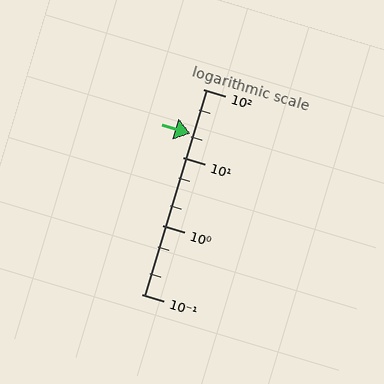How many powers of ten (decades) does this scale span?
The scale spans 3 decades, from 0.1 to 100.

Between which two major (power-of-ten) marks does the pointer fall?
The pointer is between 10 and 100.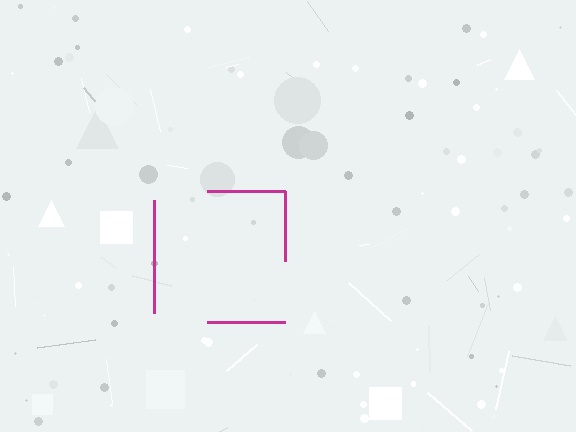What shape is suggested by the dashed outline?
The dashed outline suggests a square.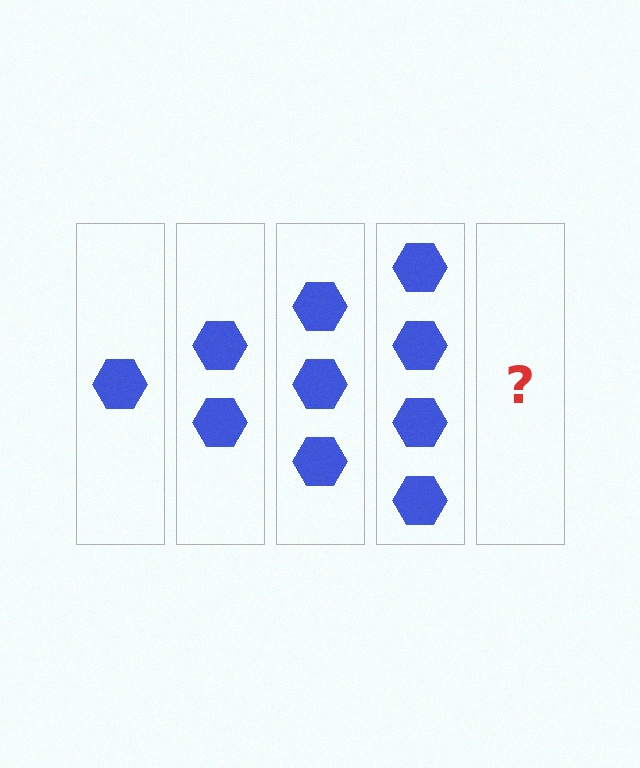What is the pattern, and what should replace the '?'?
The pattern is that each step adds one more hexagon. The '?' should be 5 hexagons.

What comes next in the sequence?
The next element should be 5 hexagons.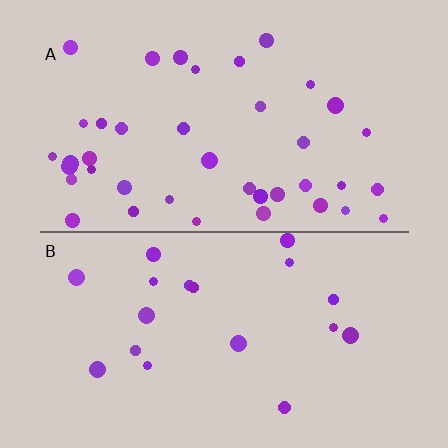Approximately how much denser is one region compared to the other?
Approximately 2.1× — region A over region B.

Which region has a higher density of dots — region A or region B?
A (the top).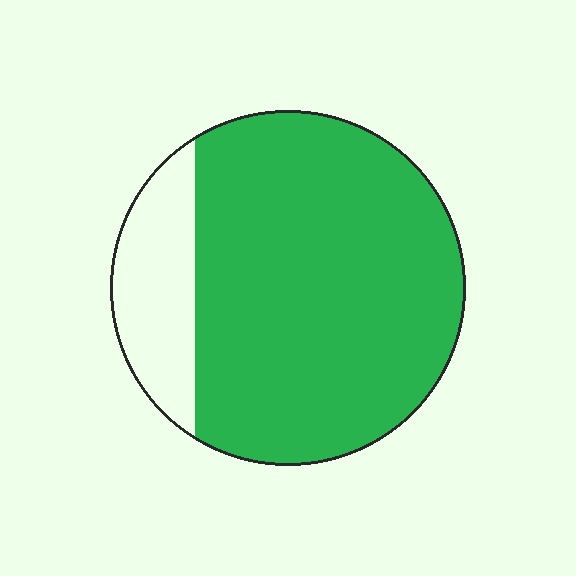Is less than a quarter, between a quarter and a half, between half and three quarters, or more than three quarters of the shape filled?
More than three quarters.